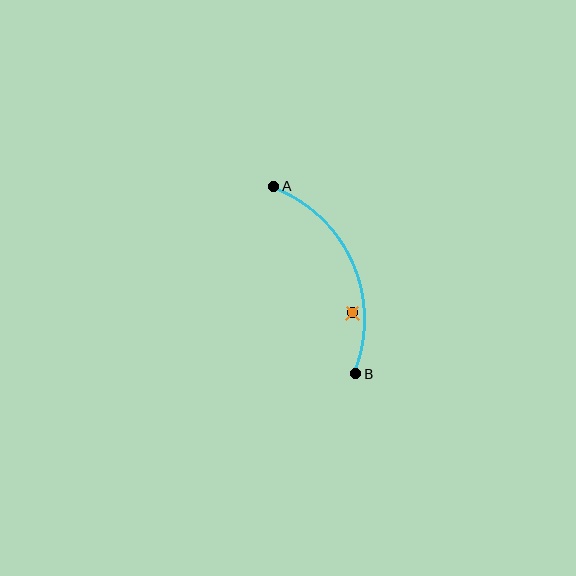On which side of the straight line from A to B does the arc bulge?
The arc bulges to the right of the straight line connecting A and B.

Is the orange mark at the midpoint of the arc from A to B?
No — the orange mark does not lie on the arc at all. It sits slightly inside the curve.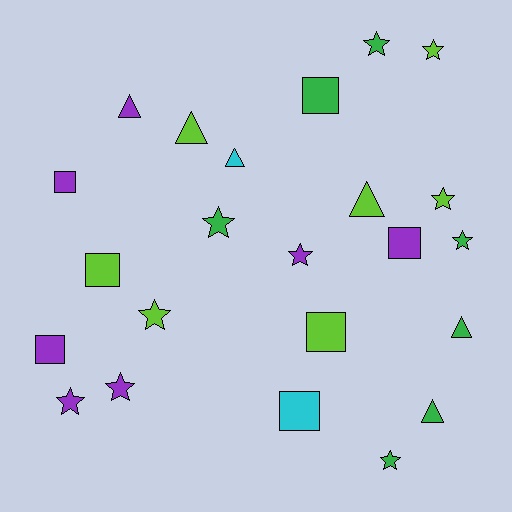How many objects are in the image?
There are 23 objects.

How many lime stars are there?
There are 3 lime stars.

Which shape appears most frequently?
Star, with 10 objects.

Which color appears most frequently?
Lime, with 7 objects.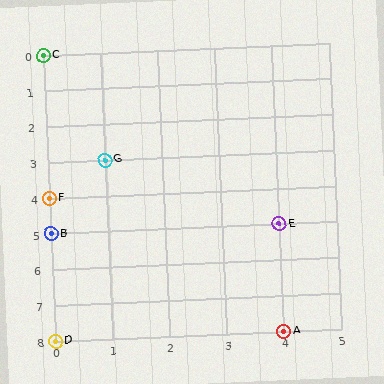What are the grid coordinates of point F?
Point F is at grid coordinates (0, 4).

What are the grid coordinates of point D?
Point D is at grid coordinates (0, 8).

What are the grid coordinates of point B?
Point B is at grid coordinates (0, 5).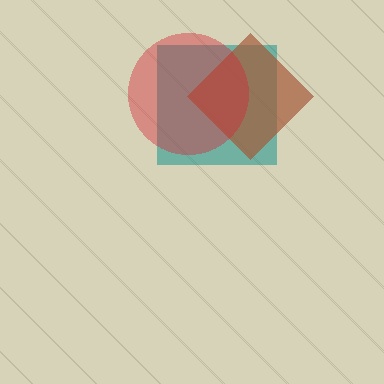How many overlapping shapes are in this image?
There are 3 overlapping shapes in the image.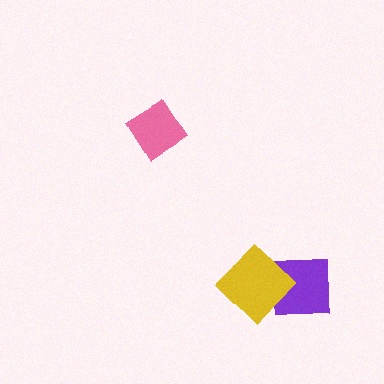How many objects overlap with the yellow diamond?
1 object overlaps with the yellow diamond.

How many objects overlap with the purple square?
1 object overlaps with the purple square.